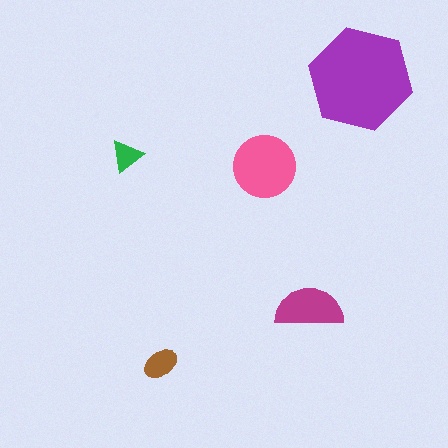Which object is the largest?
The purple hexagon.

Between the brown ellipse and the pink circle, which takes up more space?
The pink circle.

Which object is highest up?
The purple hexagon is topmost.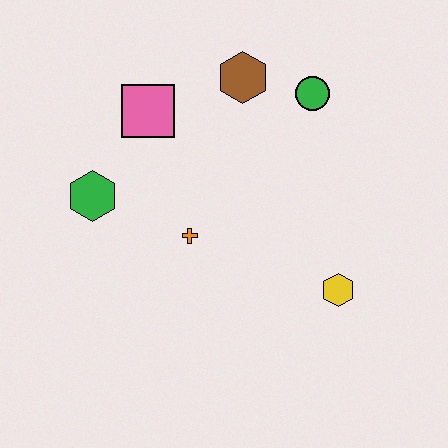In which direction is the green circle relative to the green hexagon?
The green circle is to the right of the green hexagon.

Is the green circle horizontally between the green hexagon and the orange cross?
No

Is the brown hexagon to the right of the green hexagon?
Yes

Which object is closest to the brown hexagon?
The green circle is closest to the brown hexagon.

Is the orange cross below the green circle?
Yes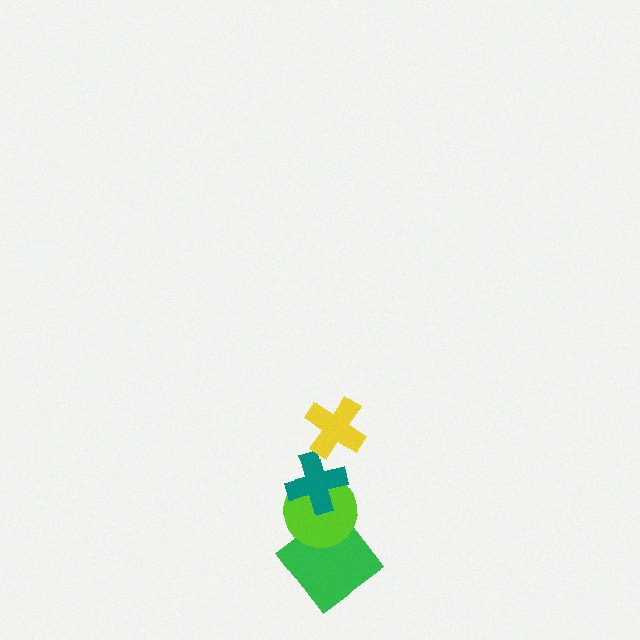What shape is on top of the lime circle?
The teal cross is on top of the lime circle.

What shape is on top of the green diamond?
The lime circle is on top of the green diamond.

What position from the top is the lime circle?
The lime circle is 3rd from the top.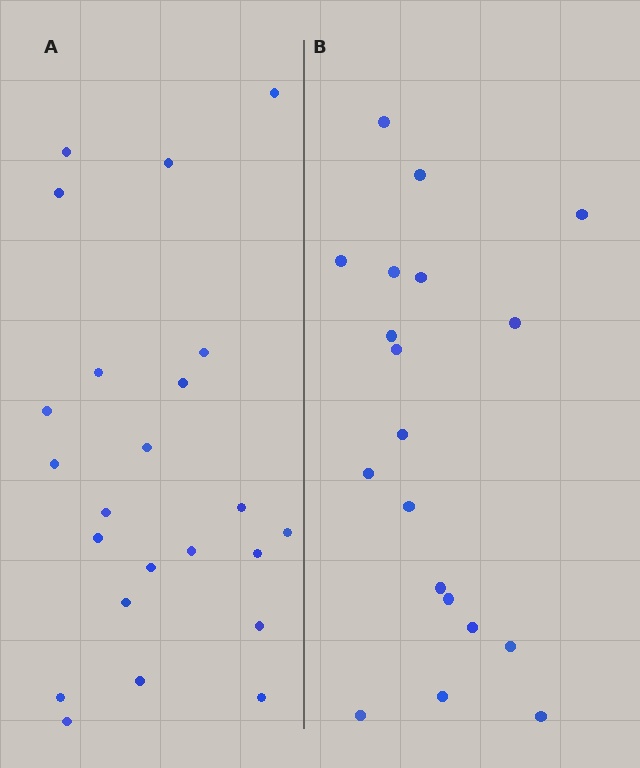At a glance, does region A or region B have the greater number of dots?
Region A (the left region) has more dots.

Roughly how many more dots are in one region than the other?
Region A has about 4 more dots than region B.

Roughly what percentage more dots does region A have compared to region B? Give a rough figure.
About 20% more.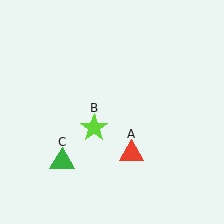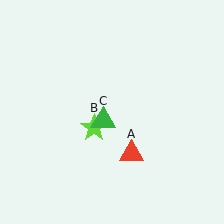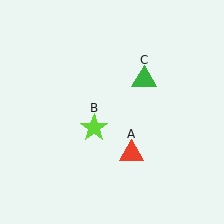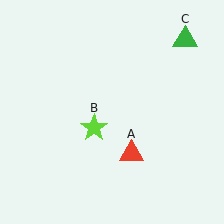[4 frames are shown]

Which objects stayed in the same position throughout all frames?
Red triangle (object A) and lime star (object B) remained stationary.